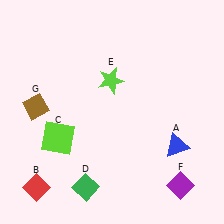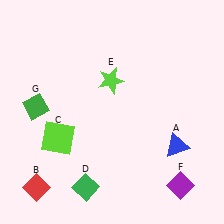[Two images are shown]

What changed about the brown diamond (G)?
In Image 1, G is brown. In Image 2, it changed to green.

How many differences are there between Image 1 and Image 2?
There is 1 difference between the two images.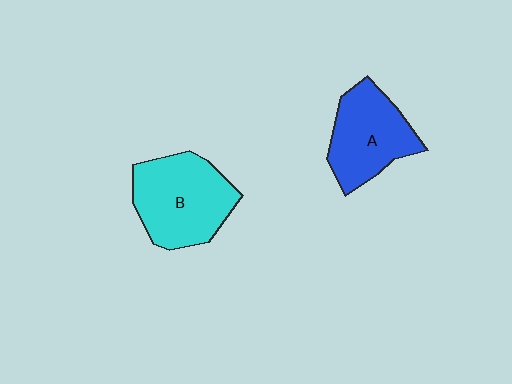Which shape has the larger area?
Shape B (cyan).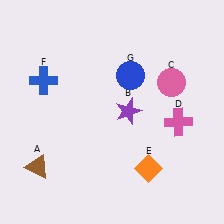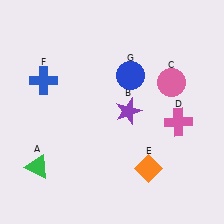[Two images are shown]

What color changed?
The triangle (A) changed from brown in Image 1 to green in Image 2.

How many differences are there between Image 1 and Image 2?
There is 1 difference between the two images.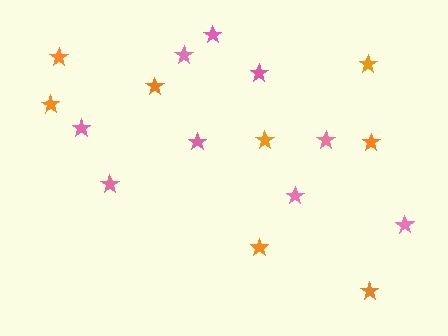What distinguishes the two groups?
There are 2 groups: one group of orange stars (8) and one group of pink stars (9).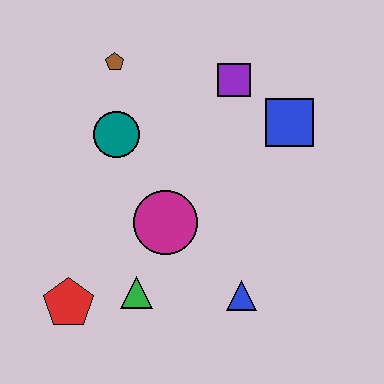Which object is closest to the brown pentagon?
The teal circle is closest to the brown pentagon.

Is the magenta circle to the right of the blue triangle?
No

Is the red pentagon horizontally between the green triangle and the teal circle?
No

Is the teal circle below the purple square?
Yes